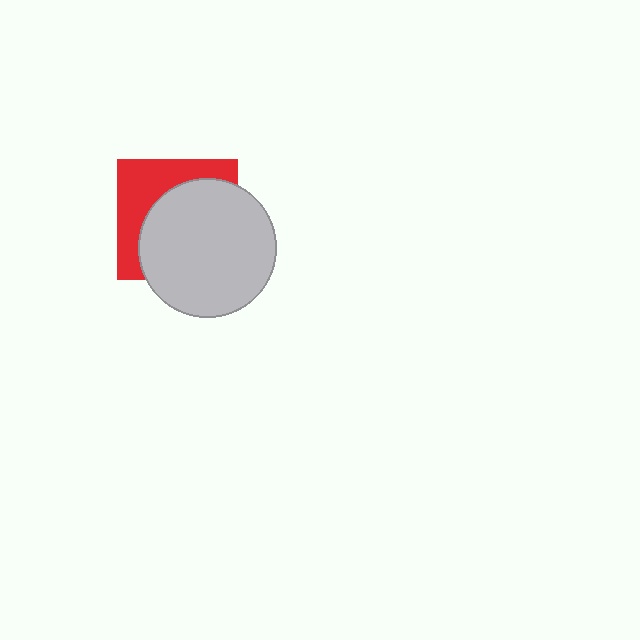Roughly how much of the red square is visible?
A small part of it is visible (roughly 38%).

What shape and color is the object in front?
The object in front is a light gray circle.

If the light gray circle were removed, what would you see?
You would see the complete red square.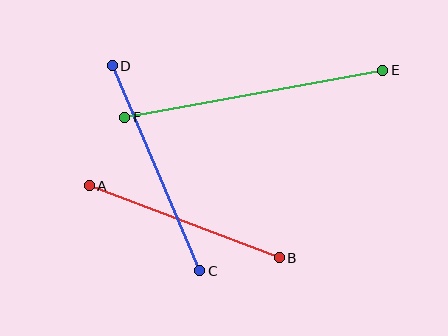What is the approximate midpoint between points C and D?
The midpoint is at approximately (156, 168) pixels.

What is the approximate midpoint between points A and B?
The midpoint is at approximately (184, 222) pixels.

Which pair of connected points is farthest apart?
Points E and F are farthest apart.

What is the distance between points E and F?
The distance is approximately 262 pixels.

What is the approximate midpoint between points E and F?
The midpoint is at approximately (254, 94) pixels.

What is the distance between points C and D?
The distance is approximately 223 pixels.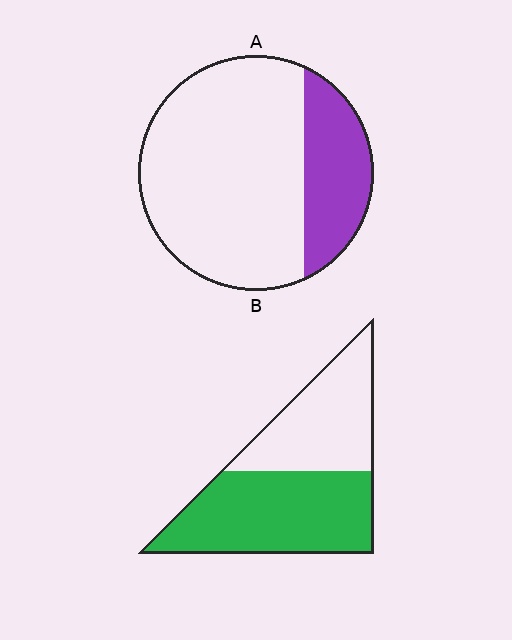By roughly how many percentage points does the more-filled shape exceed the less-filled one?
By roughly 35 percentage points (B over A).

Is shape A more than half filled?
No.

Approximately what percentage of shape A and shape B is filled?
A is approximately 25% and B is approximately 60%.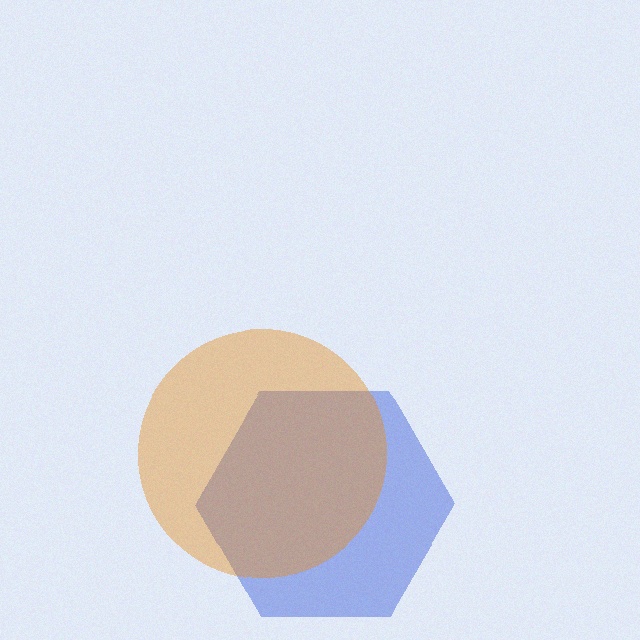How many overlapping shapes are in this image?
There are 2 overlapping shapes in the image.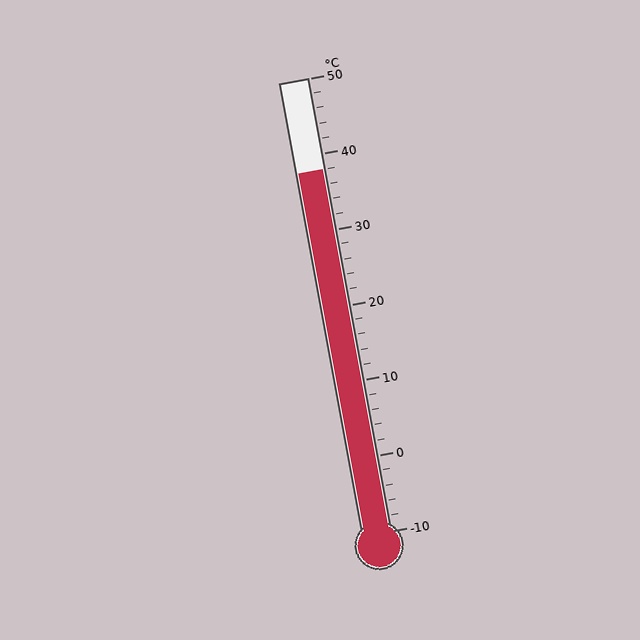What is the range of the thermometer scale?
The thermometer scale ranges from -10°C to 50°C.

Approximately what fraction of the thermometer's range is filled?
The thermometer is filled to approximately 80% of its range.